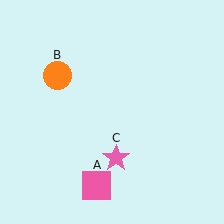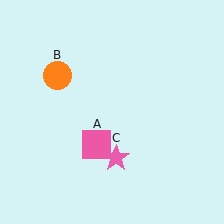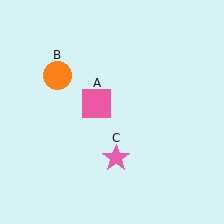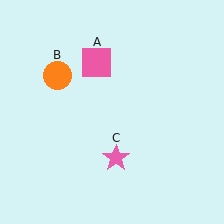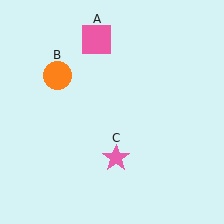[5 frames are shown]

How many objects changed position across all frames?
1 object changed position: pink square (object A).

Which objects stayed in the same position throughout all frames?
Orange circle (object B) and pink star (object C) remained stationary.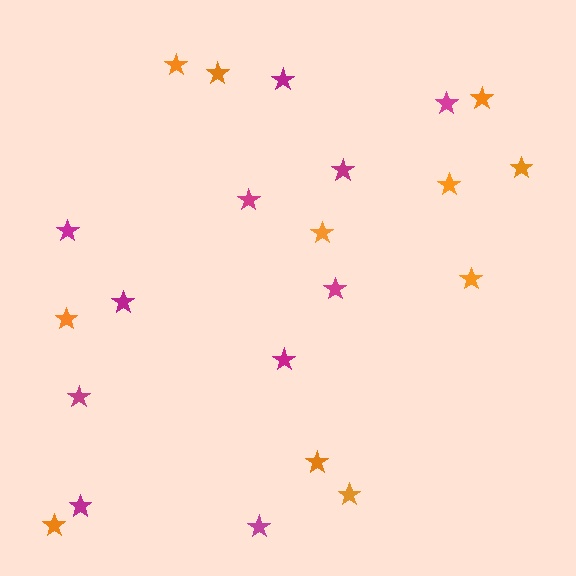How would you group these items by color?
There are 2 groups: one group of magenta stars (11) and one group of orange stars (11).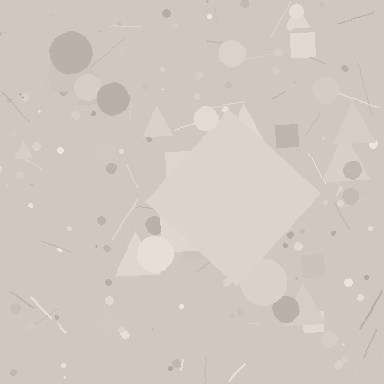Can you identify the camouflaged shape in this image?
The camouflaged shape is a diamond.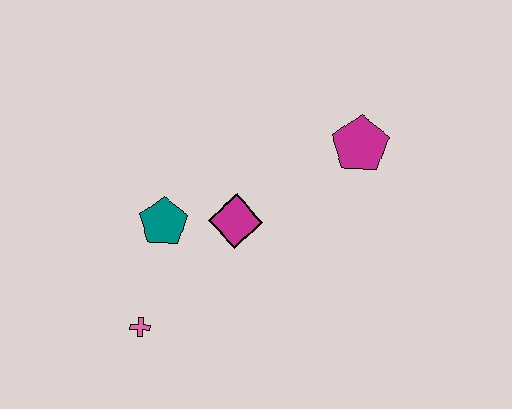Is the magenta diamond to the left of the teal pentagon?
No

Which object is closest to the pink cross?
The teal pentagon is closest to the pink cross.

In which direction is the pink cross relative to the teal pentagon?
The pink cross is below the teal pentagon.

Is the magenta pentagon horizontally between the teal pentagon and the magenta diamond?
No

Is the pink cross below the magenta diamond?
Yes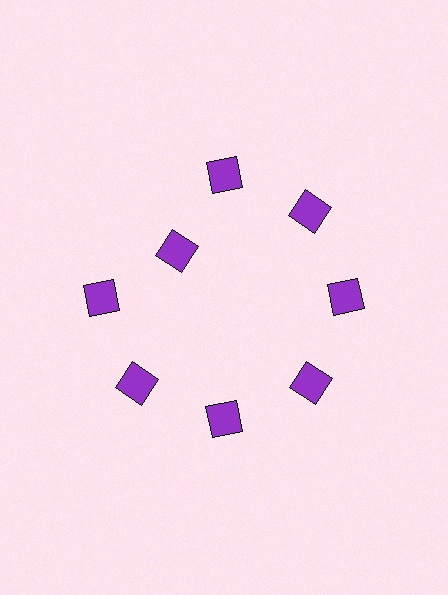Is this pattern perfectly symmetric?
No. The 8 purple diamonds are arranged in a ring, but one element near the 10 o'clock position is pulled inward toward the center, breaking the 8-fold rotational symmetry.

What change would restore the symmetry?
The symmetry would be restored by moving it outward, back onto the ring so that all 8 diamonds sit at equal angles and equal distance from the center.